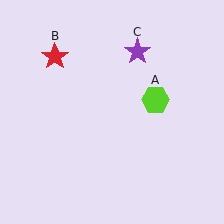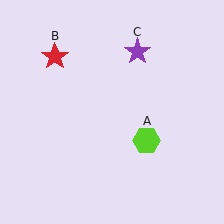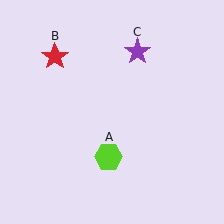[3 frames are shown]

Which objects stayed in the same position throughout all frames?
Red star (object B) and purple star (object C) remained stationary.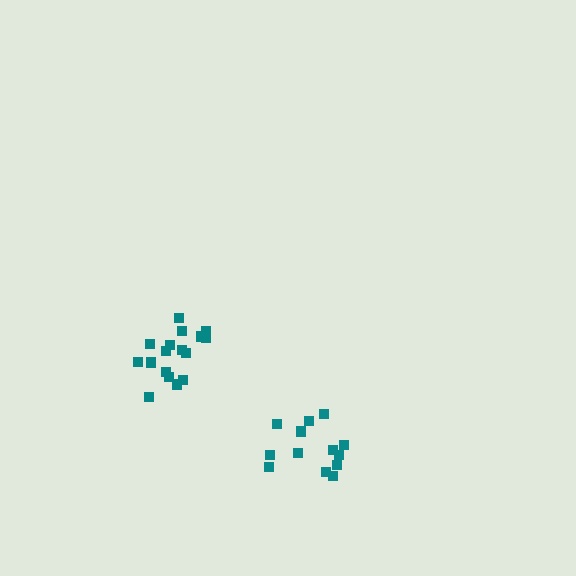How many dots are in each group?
Group 1: 13 dots, Group 2: 17 dots (30 total).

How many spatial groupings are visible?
There are 2 spatial groupings.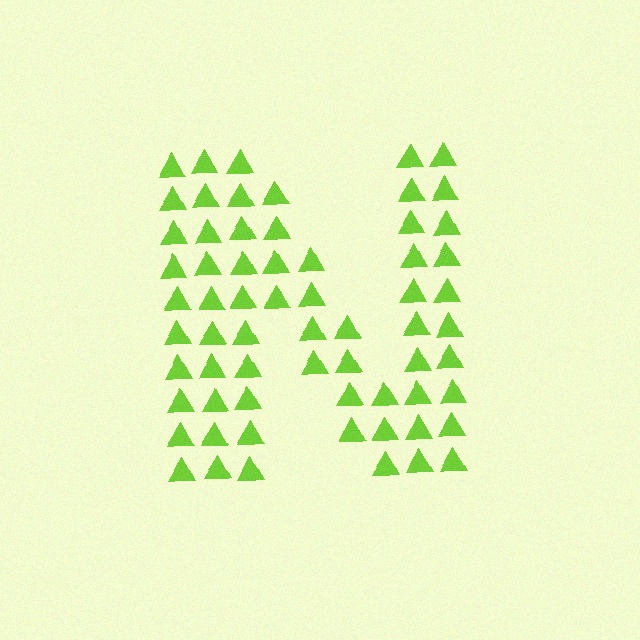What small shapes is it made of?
It is made of small triangles.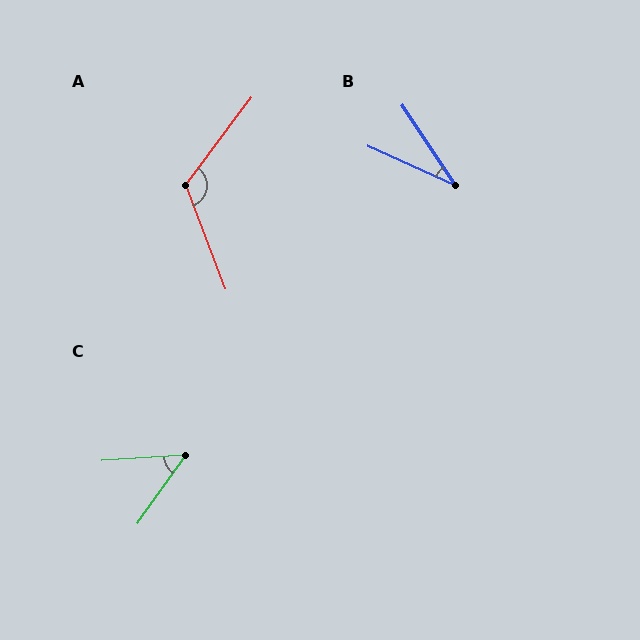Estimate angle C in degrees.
Approximately 50 degrees.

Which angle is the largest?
A, at approximately 122 degrees.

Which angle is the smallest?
B, at approximately 32 degrees.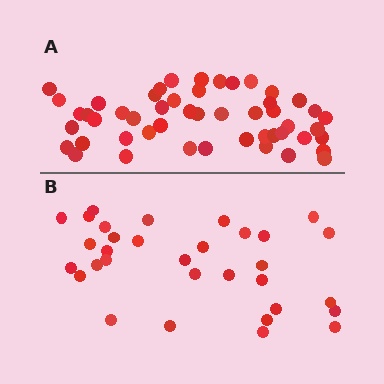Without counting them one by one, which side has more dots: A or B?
Region A (the top region) has more dots.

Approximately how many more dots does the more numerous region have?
Region A has approximately 20 more dots than region B.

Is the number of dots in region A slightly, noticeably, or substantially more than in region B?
Region A has substantially more. The ratio is roughly 1.6 to 1.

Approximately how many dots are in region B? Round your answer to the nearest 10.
About 30 dots. (The exact count is 32, which rounds to 30.)